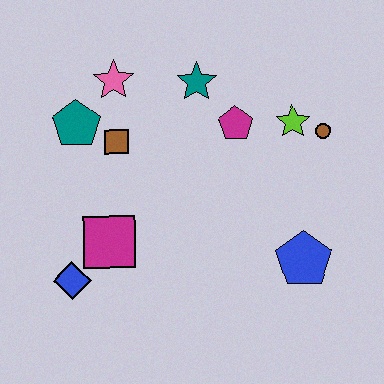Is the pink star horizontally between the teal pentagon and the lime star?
Yes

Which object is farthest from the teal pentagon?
The blue pentagon is farthest from the teal pentagon.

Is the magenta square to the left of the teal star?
Yes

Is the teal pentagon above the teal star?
No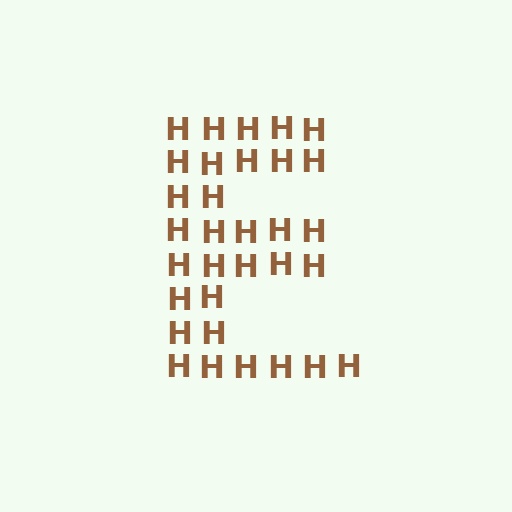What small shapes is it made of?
It is made of small letter H's.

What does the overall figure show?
The overall figure shows the letter E.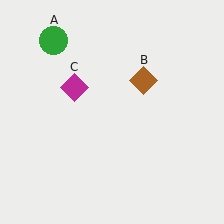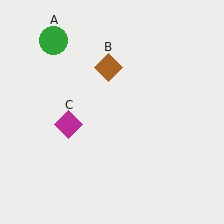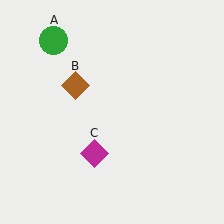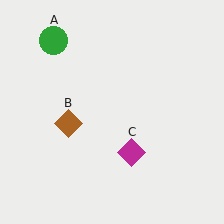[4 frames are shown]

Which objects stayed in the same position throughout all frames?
Green circle (object A) remained stationary.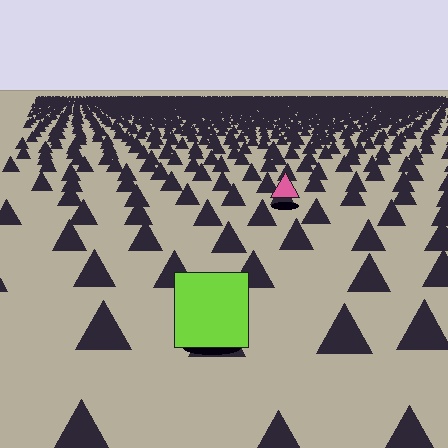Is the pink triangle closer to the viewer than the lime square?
No. The lime square is closer — you can tell from the texture gradient: the ground texture is coarser near it.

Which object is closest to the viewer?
The lime square is closest. The texture marks near it are larger and more spread out.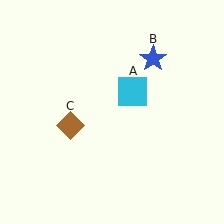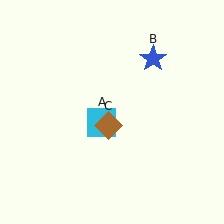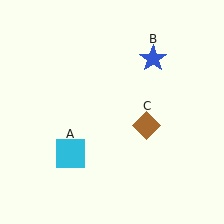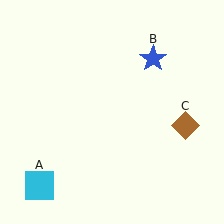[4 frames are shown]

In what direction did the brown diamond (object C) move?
The brown diamond (object C) moved right.